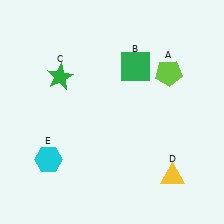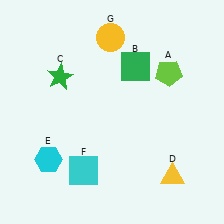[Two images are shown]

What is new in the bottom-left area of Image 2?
A cyan square (F) was added in the bottom-left area of Image 2.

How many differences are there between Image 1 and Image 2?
There are 2 differences between the two images.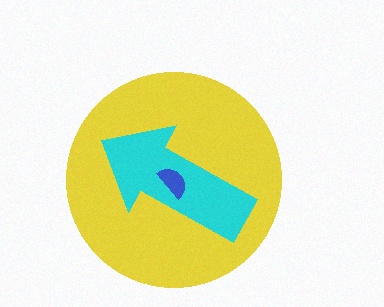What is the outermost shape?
The yellow circle.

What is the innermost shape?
The blue semicircle.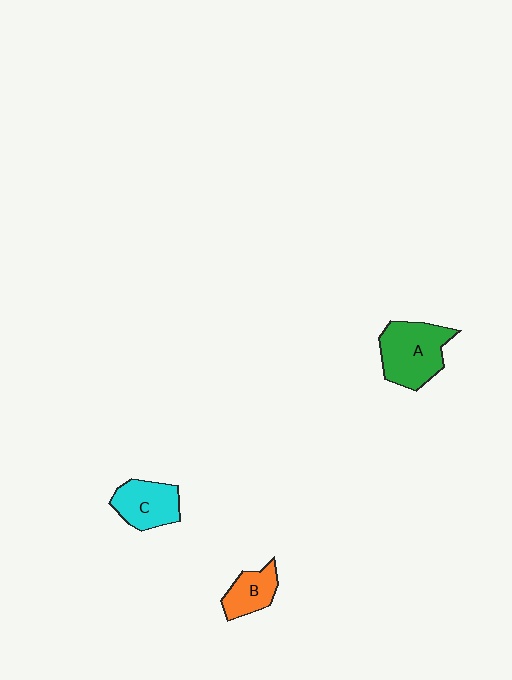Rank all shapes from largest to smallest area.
From largest to smallest: A (green), C (cyan), B (orange).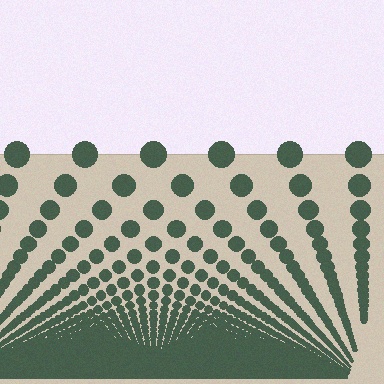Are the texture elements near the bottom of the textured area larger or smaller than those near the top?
Smaller. The gradient is inverted — elements near the bottom are smaller and denser.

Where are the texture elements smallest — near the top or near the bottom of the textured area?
Near the bottom.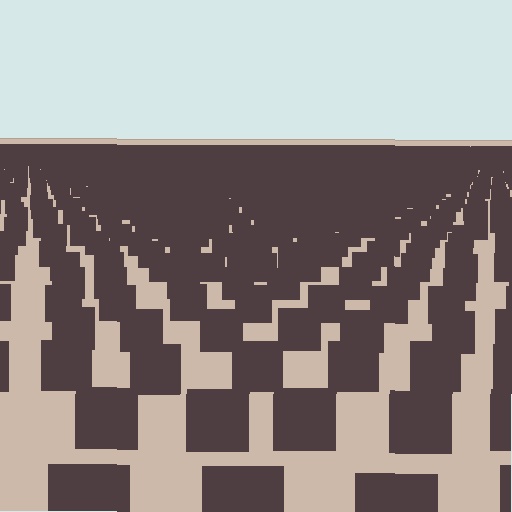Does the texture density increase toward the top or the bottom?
Density increases toward the top.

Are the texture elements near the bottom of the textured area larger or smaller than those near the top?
Larger. Near the bottom, elements are closer to the viewer and appear at a bigger on-screen size.